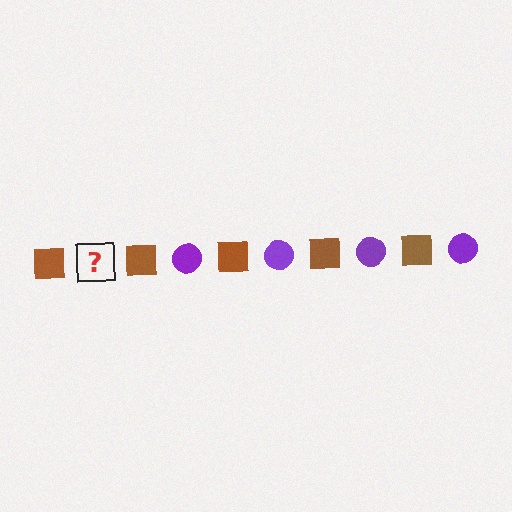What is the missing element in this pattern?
The missing element is a purple circle.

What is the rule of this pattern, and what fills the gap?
The rule is that the pattern alternates between brown square and purple circle. The gap should be filled with a purple circle.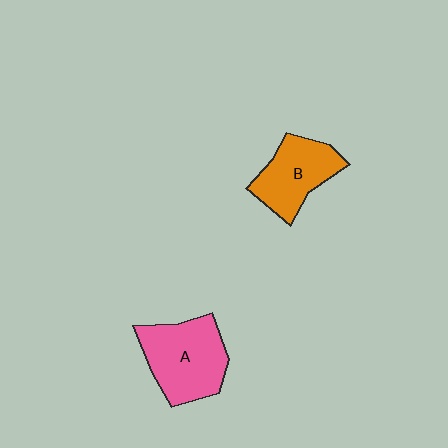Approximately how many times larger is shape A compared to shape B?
Approximately 1.3 times.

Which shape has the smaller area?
Shape B (orange).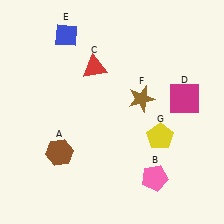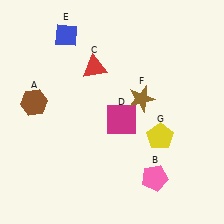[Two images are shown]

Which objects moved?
The objects that moved are: the brown hexagon (A), the magenta square (D).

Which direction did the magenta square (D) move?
The magenta square (D) moved left.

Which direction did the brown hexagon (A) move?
The brown hexagon (A) moved up.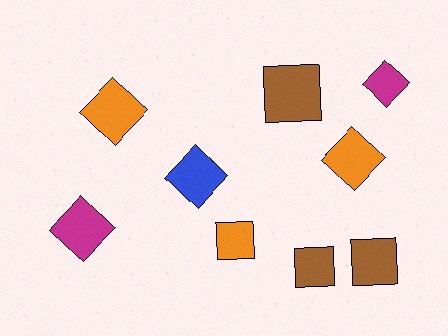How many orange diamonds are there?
There are 2 orange diamonds.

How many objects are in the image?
There are 9 objects.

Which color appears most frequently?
Orange, with 3 objects.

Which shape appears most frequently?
Diamond, with 5 objects.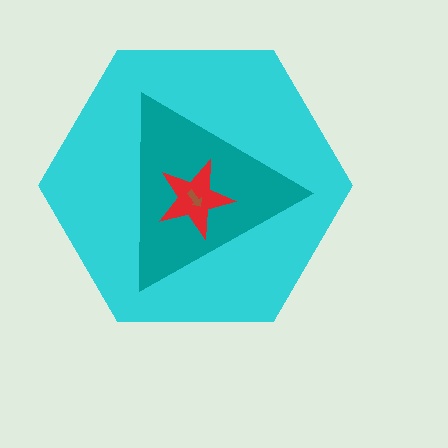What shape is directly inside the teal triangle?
The red star.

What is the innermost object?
The brown arrow.